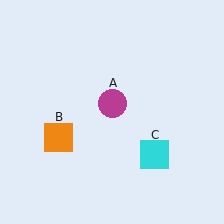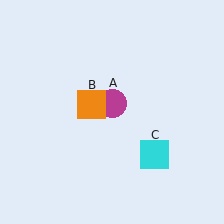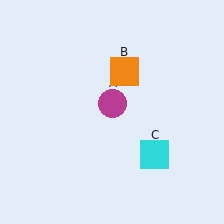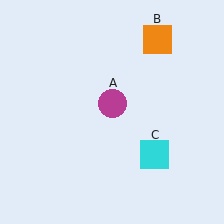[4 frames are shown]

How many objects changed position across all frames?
1 object changed position: orange square (object B).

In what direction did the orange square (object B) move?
The orange square (object B) moved up and to the right.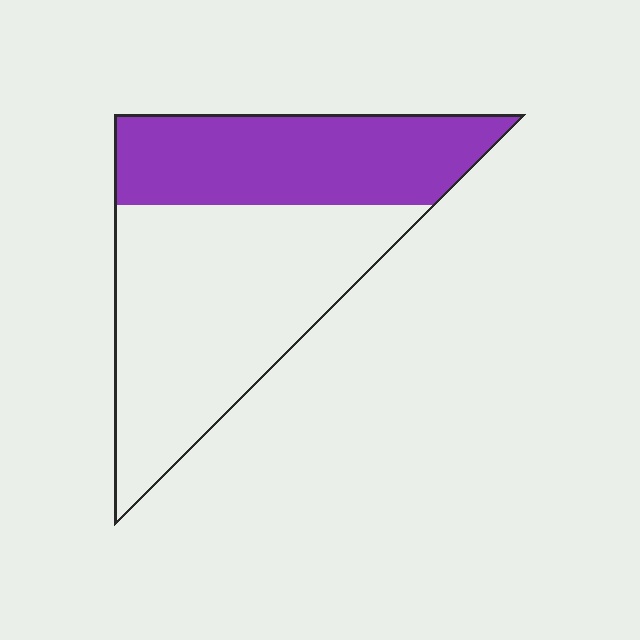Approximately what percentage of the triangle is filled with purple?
Approximately 40%.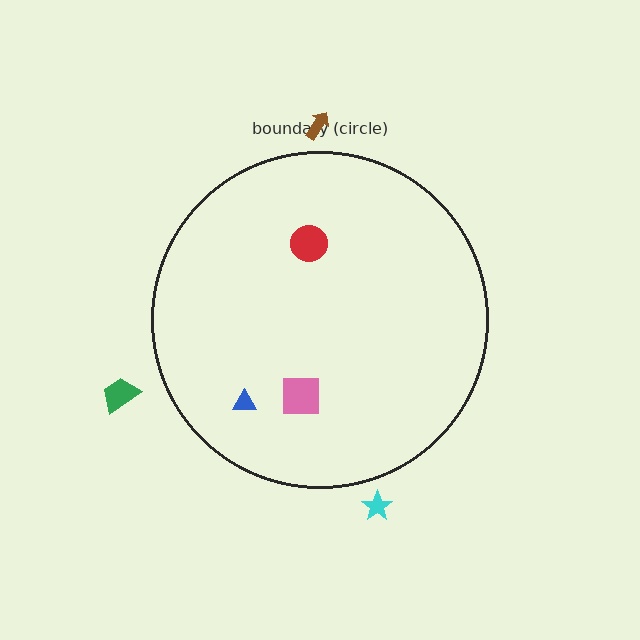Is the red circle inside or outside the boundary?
Inside.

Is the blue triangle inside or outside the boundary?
Inside.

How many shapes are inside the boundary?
3 inside, 3 outside.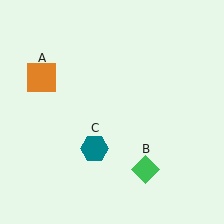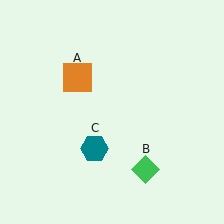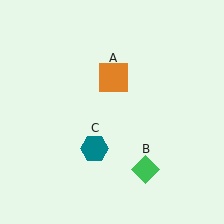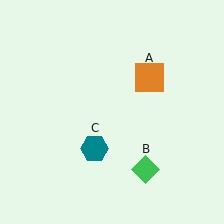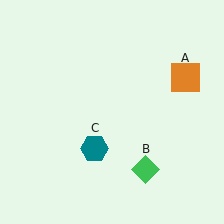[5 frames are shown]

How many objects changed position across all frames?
1 object changed position: orange square (object A).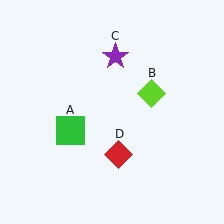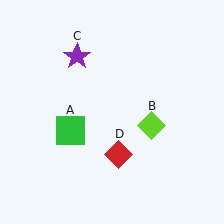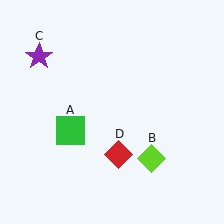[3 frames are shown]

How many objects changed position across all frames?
2 objects changed position: lime diamond (object B), purple star (object C).